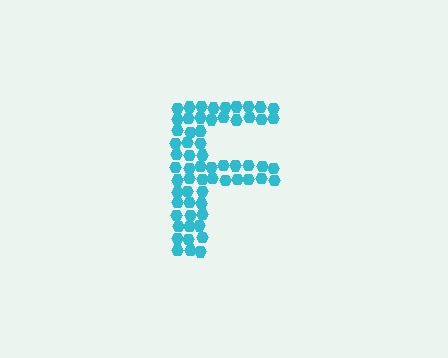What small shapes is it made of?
It is made of small hexagons.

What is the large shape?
The large shape is the letter F.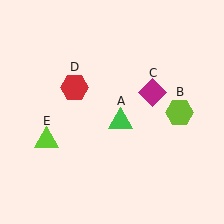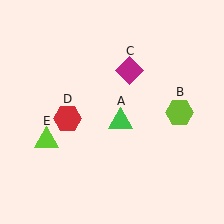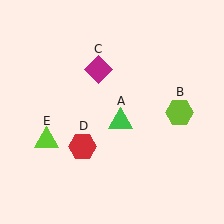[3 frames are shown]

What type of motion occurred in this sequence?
The magenta diamond (object C), red hexagon (object D) rotated counterclockwise around the center of the scene.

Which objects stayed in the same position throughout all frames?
Green triangle (object A) and lime hexagon (object B) and lime triangle (object E) remained stationary.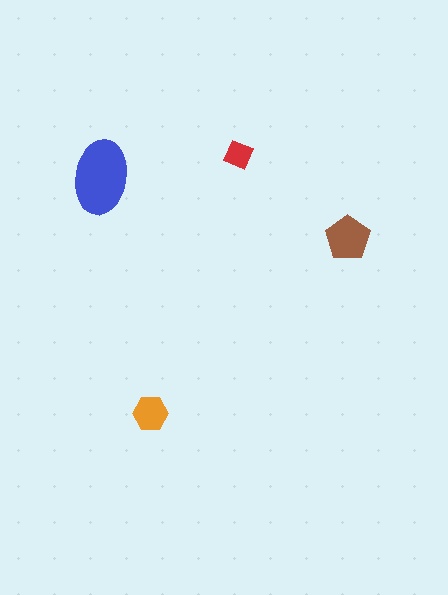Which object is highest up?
The red diamond is topmost.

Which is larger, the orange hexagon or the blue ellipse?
The blue ellipse.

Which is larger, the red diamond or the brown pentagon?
The brown pentagon.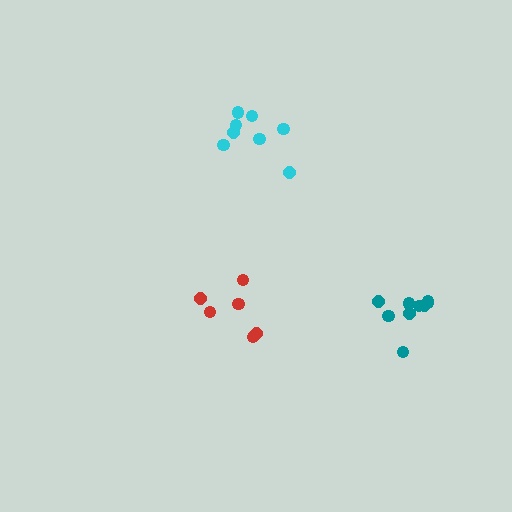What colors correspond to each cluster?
The clusters are colored: cyan, red, teal.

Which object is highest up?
The cyan cluster is topmost.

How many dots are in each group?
Group 1: 8 dots, Group 2: 6 dots, Group 3: 9 dots (23 total).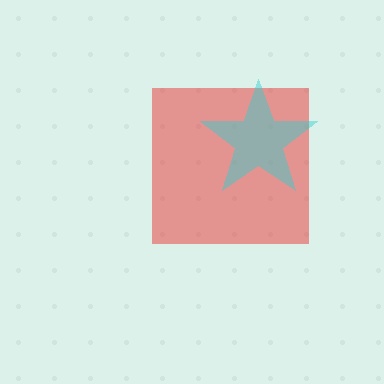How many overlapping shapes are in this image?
There are 2 overlapping shapes in the image.